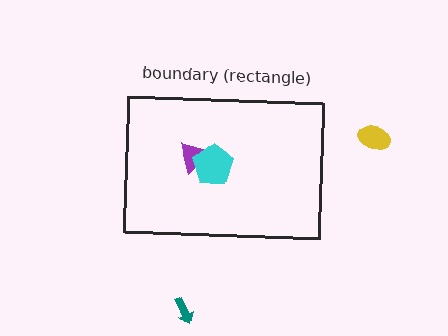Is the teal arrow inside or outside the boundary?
Outside.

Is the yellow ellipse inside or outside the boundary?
Outside.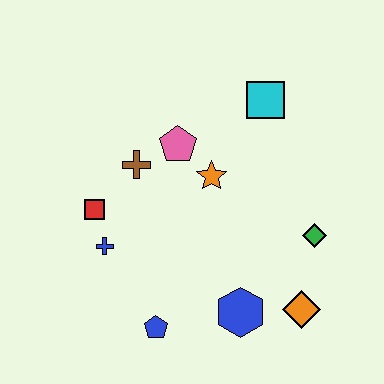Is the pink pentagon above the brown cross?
Yes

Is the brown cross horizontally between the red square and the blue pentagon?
Yes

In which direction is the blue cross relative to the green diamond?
The blue cross is to the left of the green diamond.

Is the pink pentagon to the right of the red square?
Yes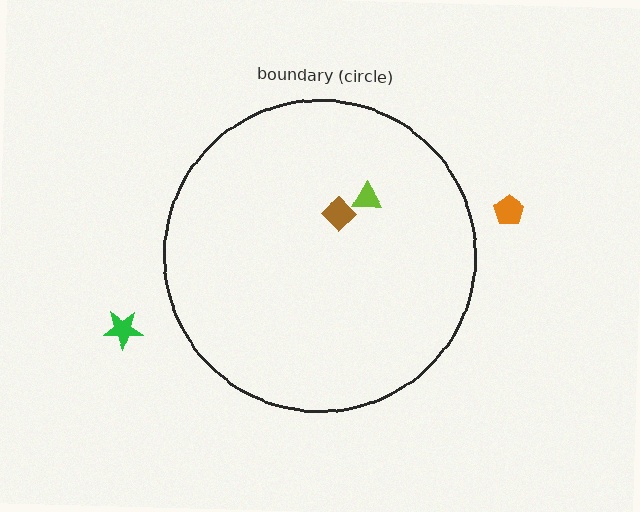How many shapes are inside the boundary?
2 inside, 2 outside.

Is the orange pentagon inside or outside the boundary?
Outside.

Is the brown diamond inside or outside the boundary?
Inside.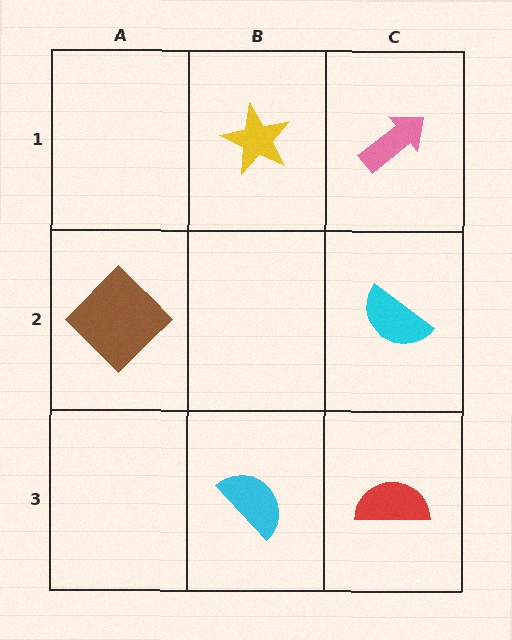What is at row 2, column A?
A brown diamond.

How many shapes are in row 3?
2 shapes.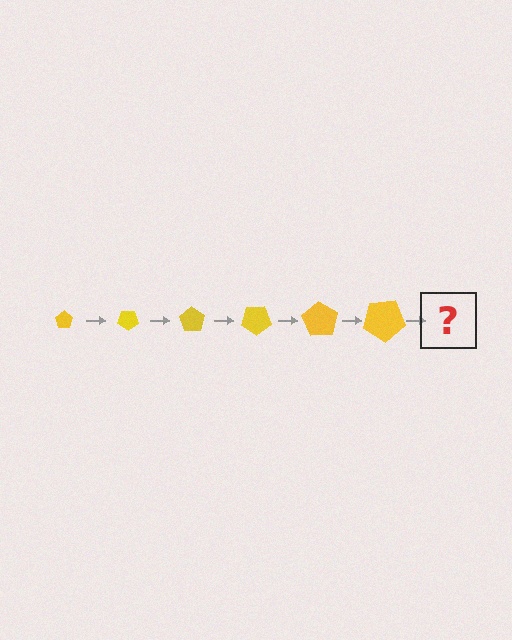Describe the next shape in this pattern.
It should be a pentagon, larger than the previous one and rotated 210 degrees from the start.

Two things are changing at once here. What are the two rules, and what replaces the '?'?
The two rules are that the pentagon grows larger each step and it rotates 35 degrees each step. The '?' should be a pentagon, larger than the previous one and rotated 210 degrees from the start.